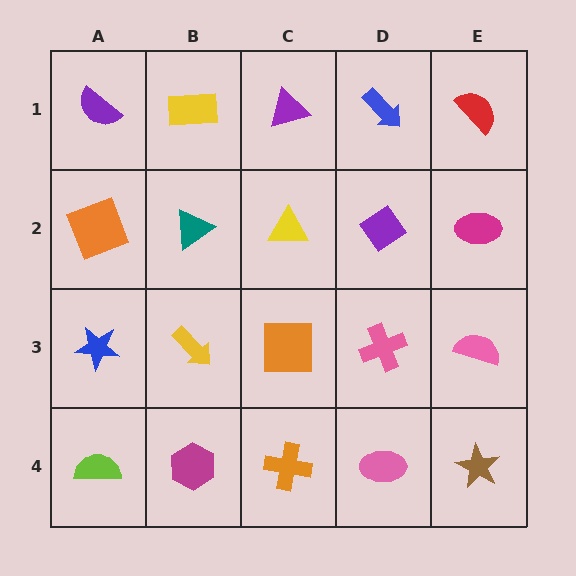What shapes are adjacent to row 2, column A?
A purple semicircle (row 1, column A), a blue star (row 3, column A), a teal triangle (row 2, column B).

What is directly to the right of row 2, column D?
A magenta ellipse.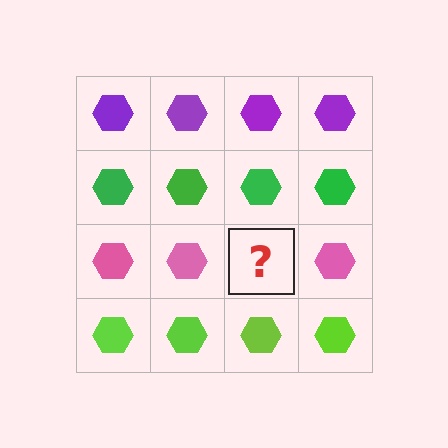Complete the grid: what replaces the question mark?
The question mark should be replaced with a pink hexagon.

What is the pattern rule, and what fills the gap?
The rule is that each row has a consistent color. The gap should be filled with a pink hexagon.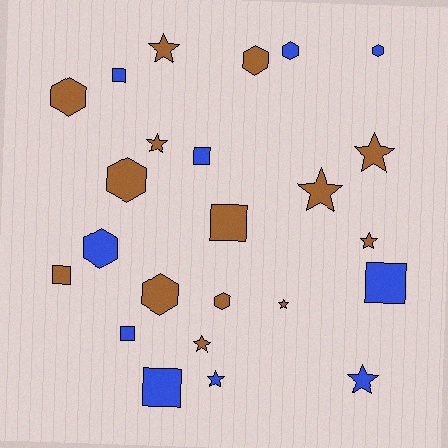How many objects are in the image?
There are 24 objects.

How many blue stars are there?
There are 2 blue stars.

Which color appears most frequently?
Brown, with 14 objects.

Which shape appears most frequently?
Star, with 9 objects.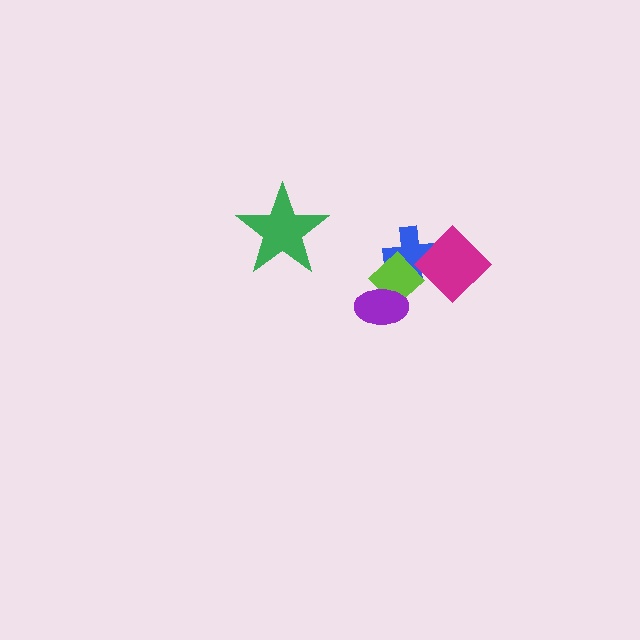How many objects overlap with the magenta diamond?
2 objects overlap with the magenta diamond.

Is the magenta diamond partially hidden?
Yes, it is partially covered by another shape.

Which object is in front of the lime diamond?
The purple ellipse is in front of the lime diamond.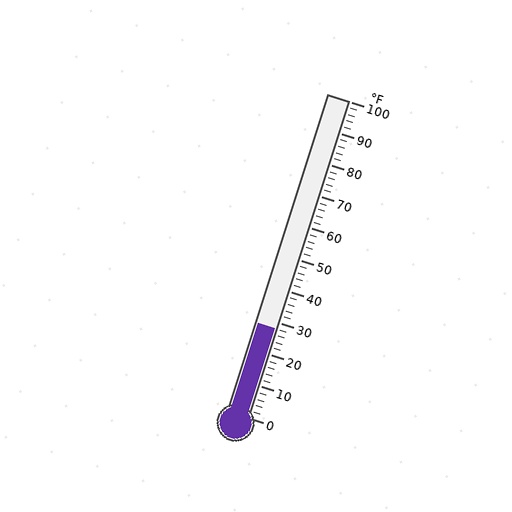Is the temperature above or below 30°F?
The temperature is below 30°F.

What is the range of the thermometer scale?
The thermometer scale ranges from 0°F to 100°F.